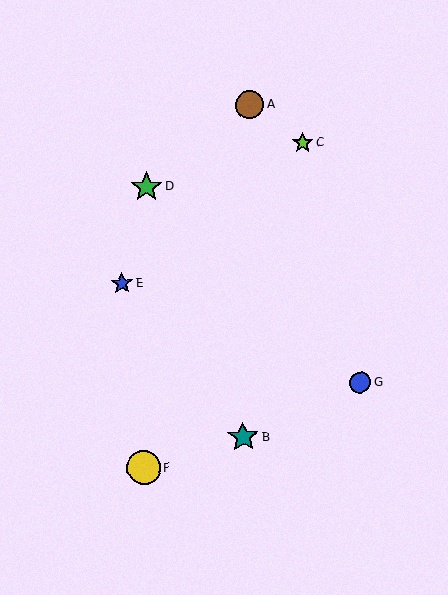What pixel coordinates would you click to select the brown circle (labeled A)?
Click at (250, 105) to select the brown circle A.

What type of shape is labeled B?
Shape B is a teal star.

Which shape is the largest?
The yellow circle (labeled F) is the largest.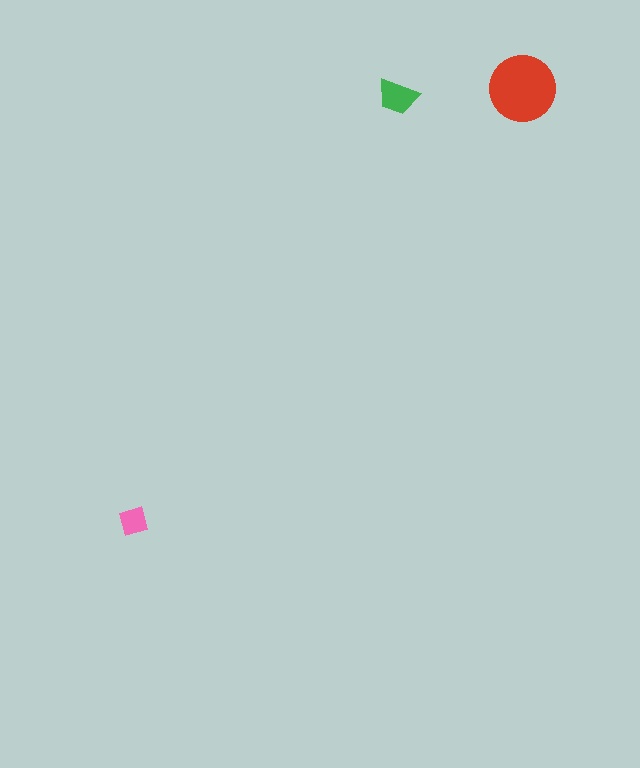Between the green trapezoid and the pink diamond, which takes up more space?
The green trapezoid.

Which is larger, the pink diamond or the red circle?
The red circle.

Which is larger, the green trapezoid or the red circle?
The red circle.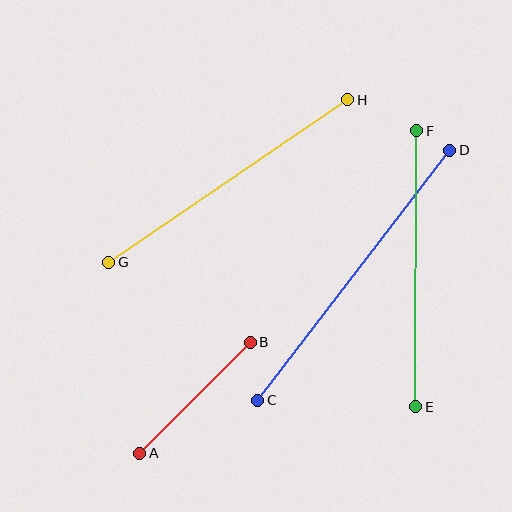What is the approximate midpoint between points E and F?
The midpoint is at approximately (416, 269) pixels.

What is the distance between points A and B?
The distance is approximately 157 pixels.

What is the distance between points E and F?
The distance is approximately 276 pixels.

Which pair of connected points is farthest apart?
Points C and D are farthest apart.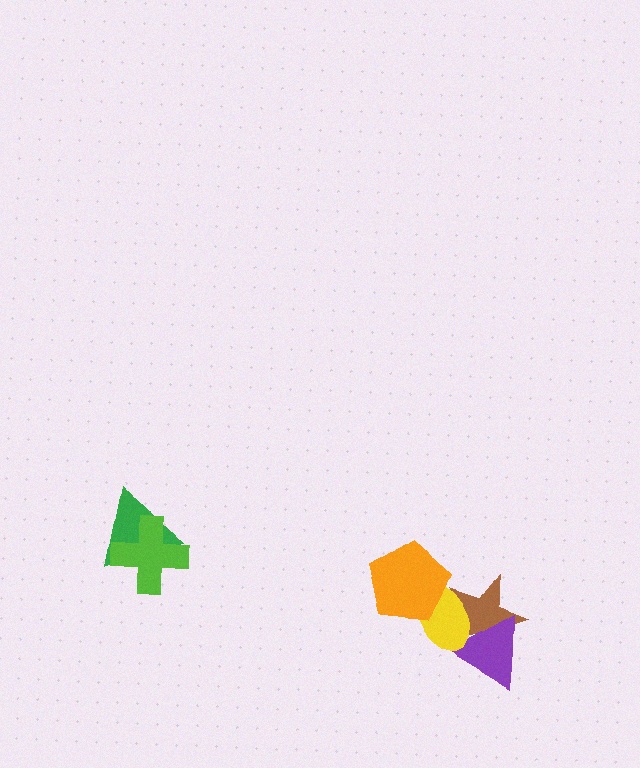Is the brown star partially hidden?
Yes, it is partially covered by another shape.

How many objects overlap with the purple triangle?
2 objects overlap with the purple triangle.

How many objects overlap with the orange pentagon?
1 object overlaps with the orange pentagon.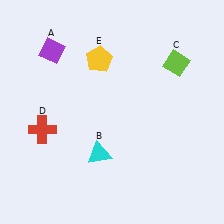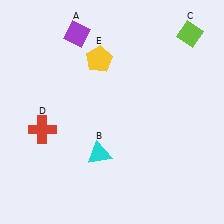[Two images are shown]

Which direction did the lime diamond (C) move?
The lime diamond (C) moved up.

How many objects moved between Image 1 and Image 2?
2 objects moved between the two images.